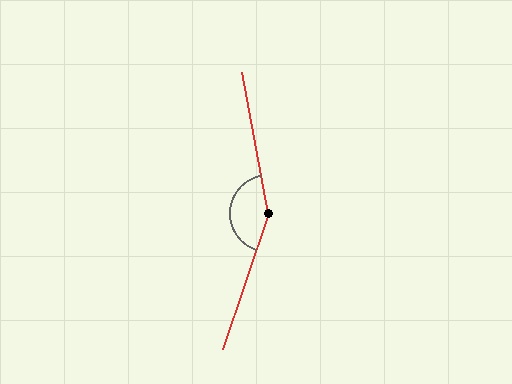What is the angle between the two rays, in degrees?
Approximately 151 degrees.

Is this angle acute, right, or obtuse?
It is obtuse.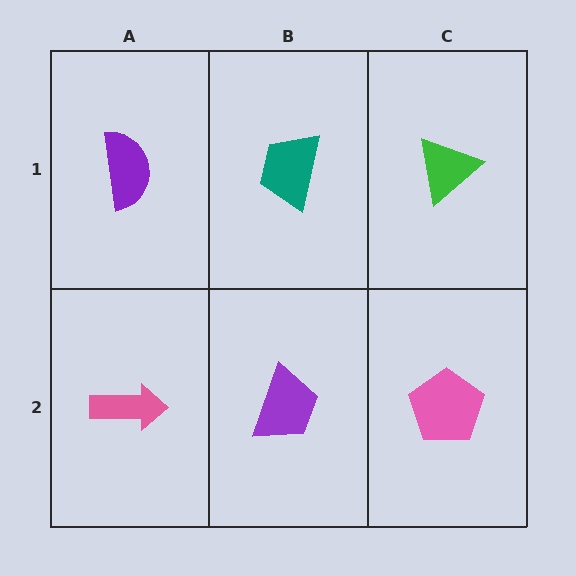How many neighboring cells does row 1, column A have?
2.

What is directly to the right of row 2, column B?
A pink pentagon.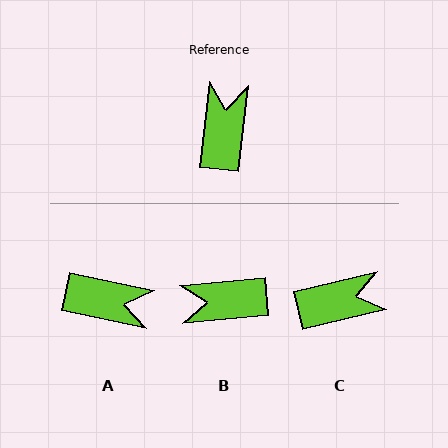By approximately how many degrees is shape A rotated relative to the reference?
Approximately 96 degrees clockwise.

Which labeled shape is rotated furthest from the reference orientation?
B, about 102 degrees away.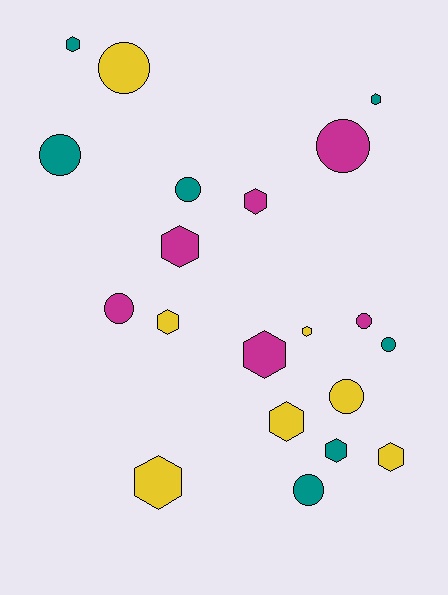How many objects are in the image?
There are 20 objects.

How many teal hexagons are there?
There are 3 teal hexagons.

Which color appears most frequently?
Yellow, with 7 objects.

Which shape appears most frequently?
Hexagon, with 11 objects.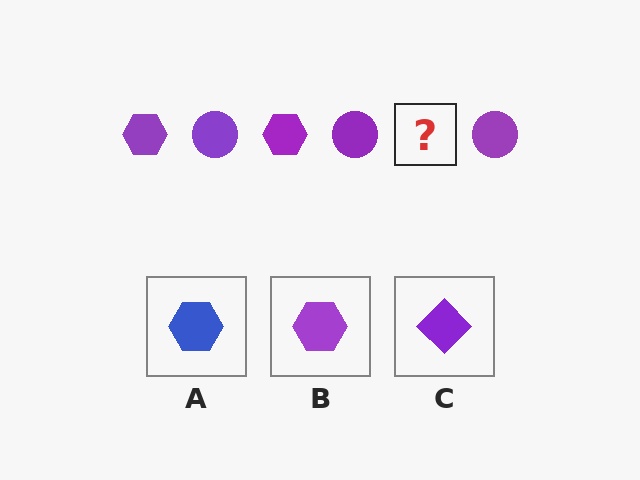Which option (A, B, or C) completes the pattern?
B.